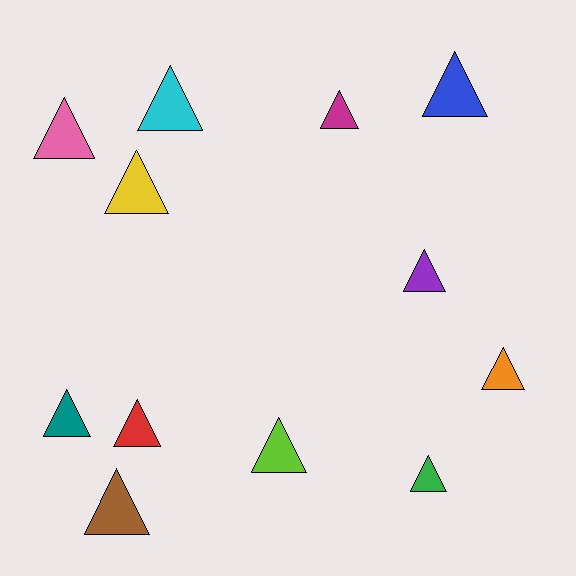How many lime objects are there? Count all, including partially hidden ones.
There is 1 lime object.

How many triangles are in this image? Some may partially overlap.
There are 12 triangles.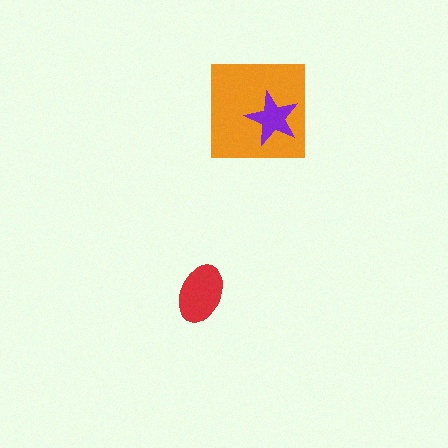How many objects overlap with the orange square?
1 object overlaps with the orange square.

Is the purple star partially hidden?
No, no other shape covers it.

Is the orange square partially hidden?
Yes, it is partially covered by another shape.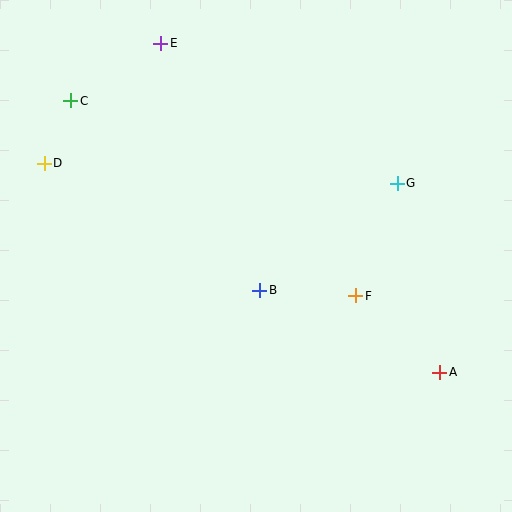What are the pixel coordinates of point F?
Point F is at (356, 296).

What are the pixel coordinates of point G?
Point G is at (397, 183).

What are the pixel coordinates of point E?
Point E is at (161, 43).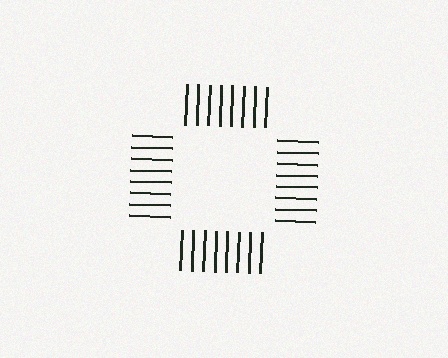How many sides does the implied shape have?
4 sides — the line-ends trace a square.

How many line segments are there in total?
32 — 8 along each of the 4 edges.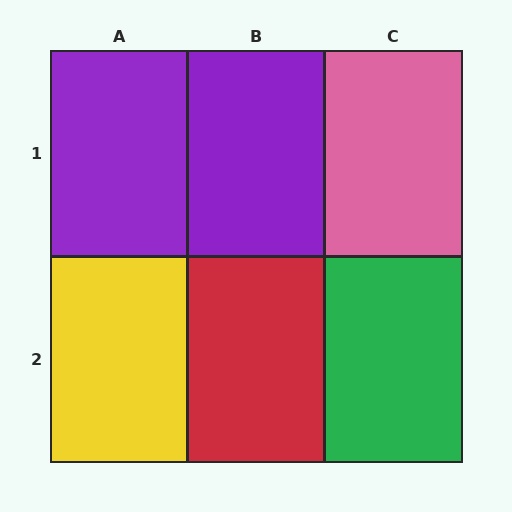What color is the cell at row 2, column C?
Green.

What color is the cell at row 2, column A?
Yellow.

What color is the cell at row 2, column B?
Red.